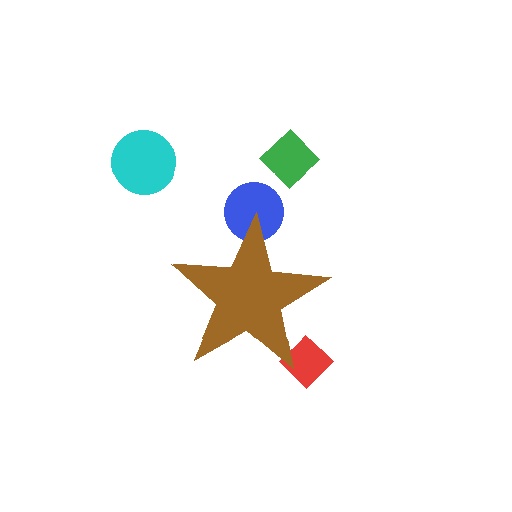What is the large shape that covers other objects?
A brown star.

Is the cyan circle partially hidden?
No, the cyan circle is fully visible.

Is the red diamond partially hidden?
Yes, the red diamond is partially hidden behind the brown star.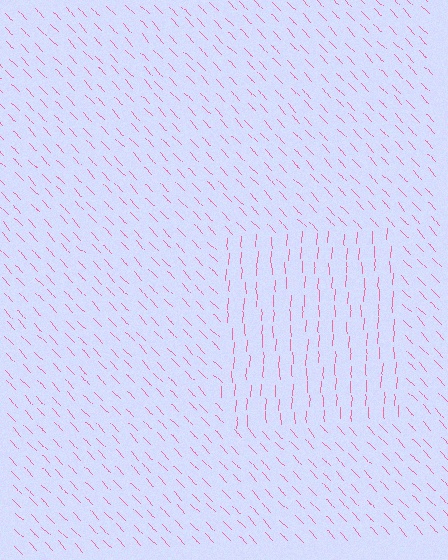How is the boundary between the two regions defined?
The boundary is defined purely by a change in line orientation (approximately 45 degrees difference). All lines are the same color and thickness.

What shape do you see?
I see a rectangle.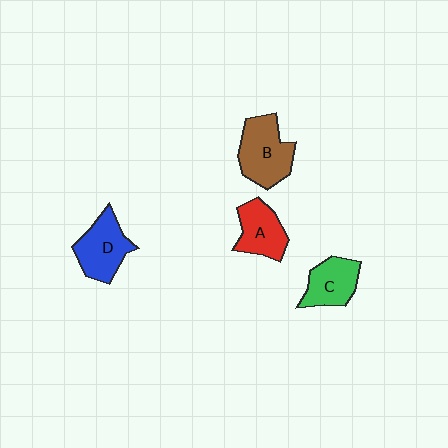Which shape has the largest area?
Shape B (brown).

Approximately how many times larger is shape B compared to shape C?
Approximately 1.3 times.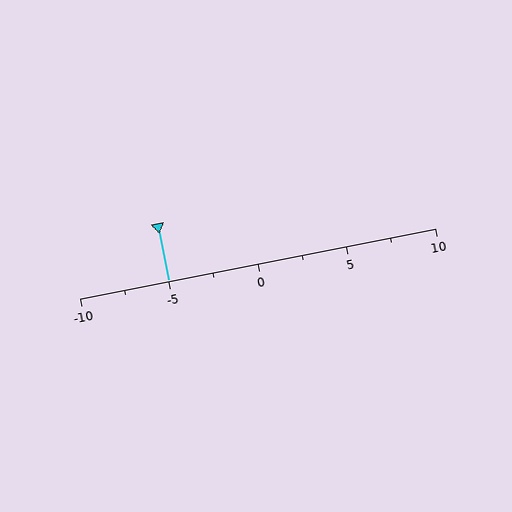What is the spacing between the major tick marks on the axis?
The major ticks are spaced 5 apart.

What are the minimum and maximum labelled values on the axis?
The axis runs from -10 to 10.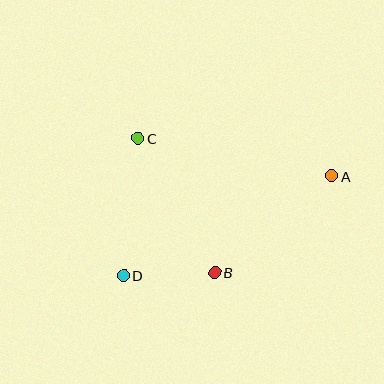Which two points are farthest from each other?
Points A and D are farthest from each other.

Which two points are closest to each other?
Points B and D are closest to each other.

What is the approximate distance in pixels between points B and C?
The distance between B and C is approximately 155 pixels.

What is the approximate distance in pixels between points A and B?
The distance between A and B is approximately 151 pixels.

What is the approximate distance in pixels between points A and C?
The distance between A and C is approximately 197 pixels.